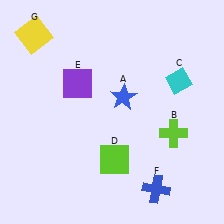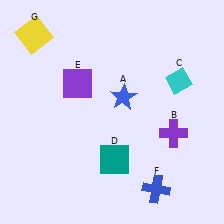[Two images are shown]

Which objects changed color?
B changed from lime to purple. D changed from lime to teal.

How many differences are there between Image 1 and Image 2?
There are 2 differences between the two images.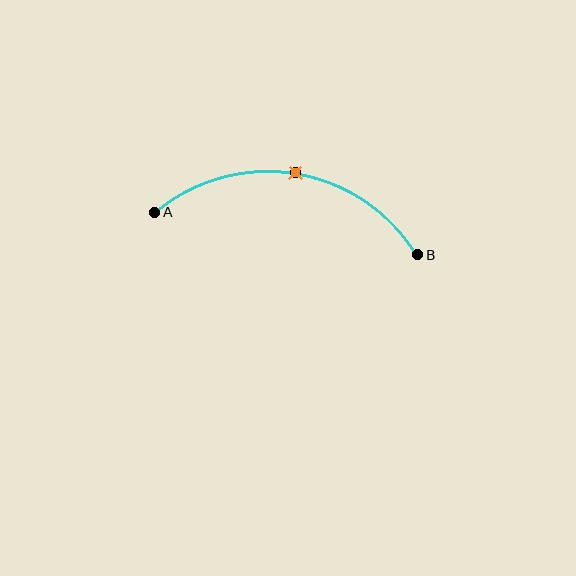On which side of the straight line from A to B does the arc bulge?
The arc bulges above the straight line connecting A and B.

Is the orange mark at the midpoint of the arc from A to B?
Yes. The orange mark lies on the arc at equal arc-length from both A and B — it is the arc midpoint.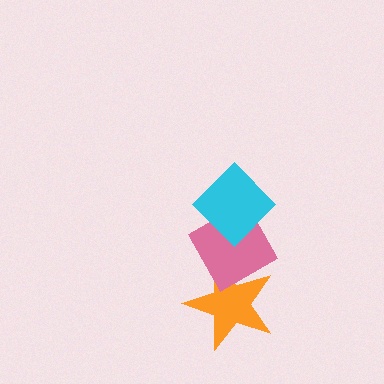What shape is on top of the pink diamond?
The cyan diamond is on top of the pink diamond.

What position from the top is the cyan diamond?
The cyan diamond is 1st from the top.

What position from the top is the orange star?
The orange star is 3rd from the top.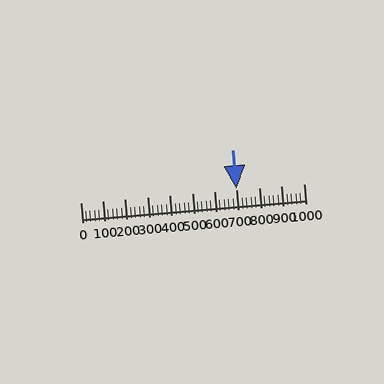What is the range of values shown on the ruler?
The ruler shows values from 0 to 1000.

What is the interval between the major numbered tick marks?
The major tick marks are spaced 100 units apart.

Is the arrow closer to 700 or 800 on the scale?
The arrow is closer to 700.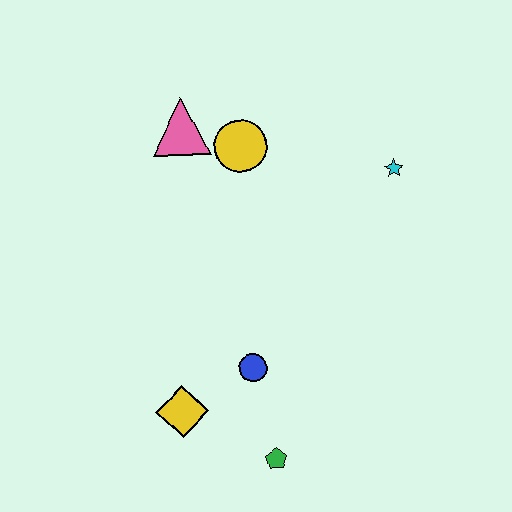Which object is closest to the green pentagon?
The blue circle is closest to the green pentagon.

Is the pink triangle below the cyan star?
No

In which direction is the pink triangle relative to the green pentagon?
The pink triangle is above the green pentagon.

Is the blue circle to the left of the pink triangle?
No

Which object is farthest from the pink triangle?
The green pentagon is farthest from the pink triangle.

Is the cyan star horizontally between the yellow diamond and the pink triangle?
No